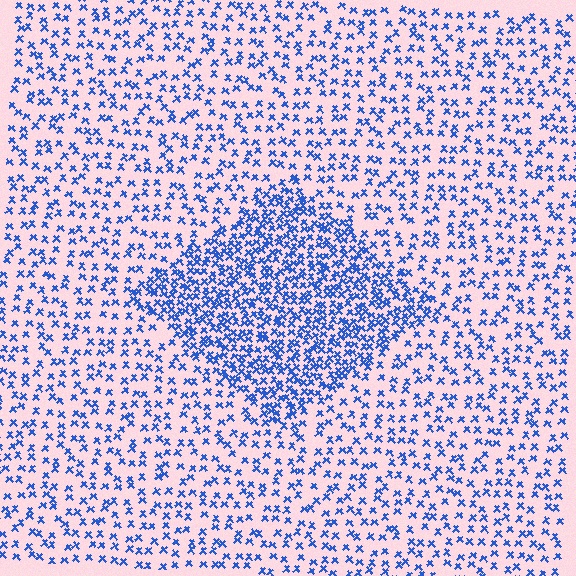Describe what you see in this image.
The image contains small blue elements arranged at two different densities. A diamond-shaped region is visible where the elements are more densely packed than the surrounding area.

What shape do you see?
I see a diamond.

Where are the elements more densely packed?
The elements are more densely packed inside the diamond boundary.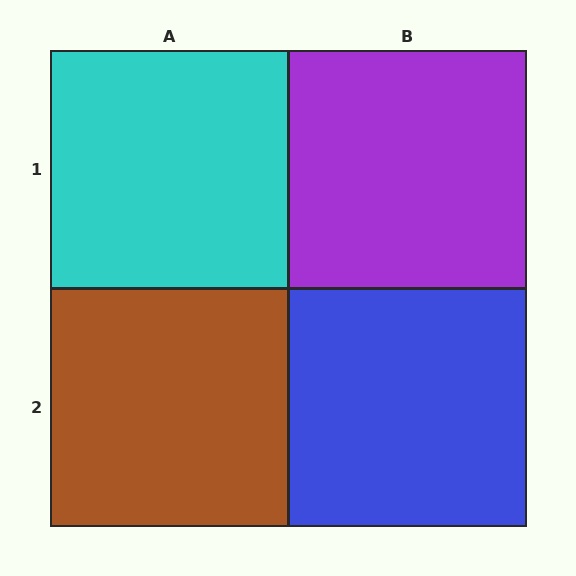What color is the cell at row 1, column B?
Purple.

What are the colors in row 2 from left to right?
Brown, blue.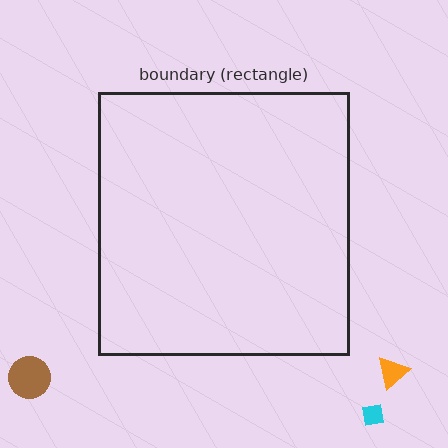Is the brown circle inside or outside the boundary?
Outside.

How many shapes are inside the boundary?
0 inside, 3 outside.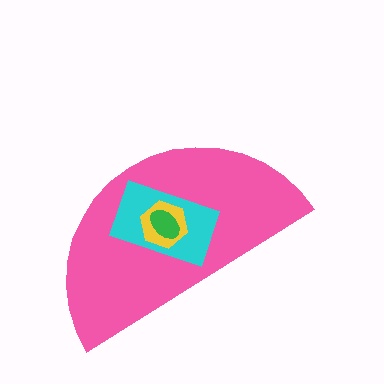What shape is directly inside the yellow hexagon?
The green ellipse.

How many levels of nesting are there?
4.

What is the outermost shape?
The pink semicircle.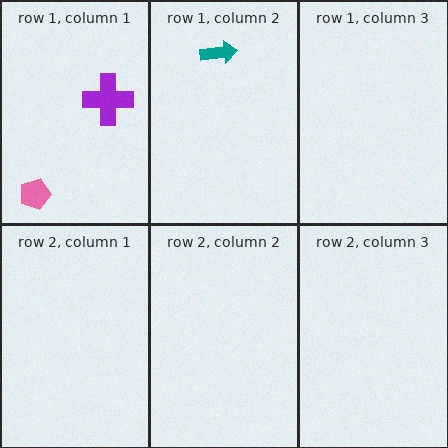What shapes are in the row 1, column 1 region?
The pink pentagon, the purple cross.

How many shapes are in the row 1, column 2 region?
1.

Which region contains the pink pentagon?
The row 1, column 1 region.